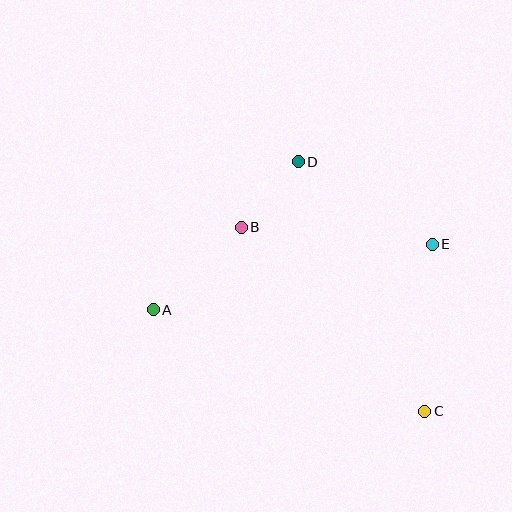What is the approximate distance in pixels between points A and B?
The distance between A and B is approximately 121 pixels.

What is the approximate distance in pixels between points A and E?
The distance between A and E is approximately 287 pixels.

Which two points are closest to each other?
Points B and D are closest to each other.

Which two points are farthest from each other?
Points A and C are farthest from each other.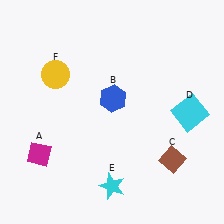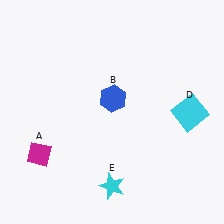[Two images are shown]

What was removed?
The brown diamond (C), the yellow circle (F) were removed in Image 2.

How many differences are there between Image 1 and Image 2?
There are 2 differences between the two images.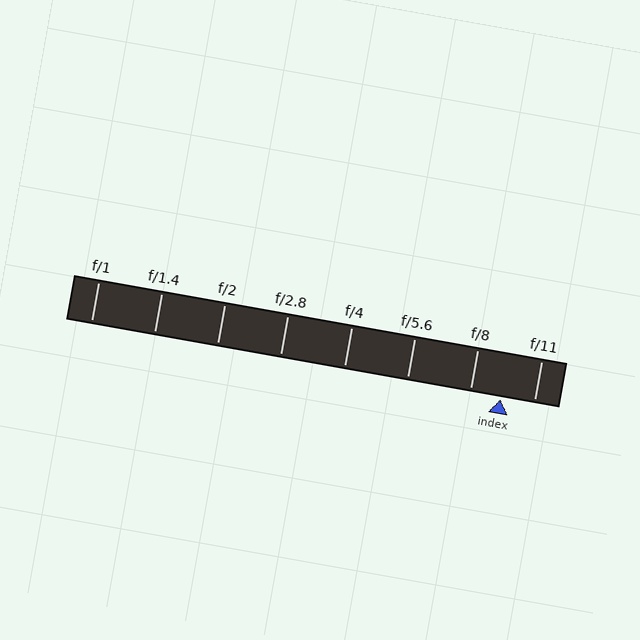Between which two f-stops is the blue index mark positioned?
The index mark is between f/8 and f/11.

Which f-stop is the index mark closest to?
The index mark is closest to f/8.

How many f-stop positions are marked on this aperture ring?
There are 8 f-stop positions marked.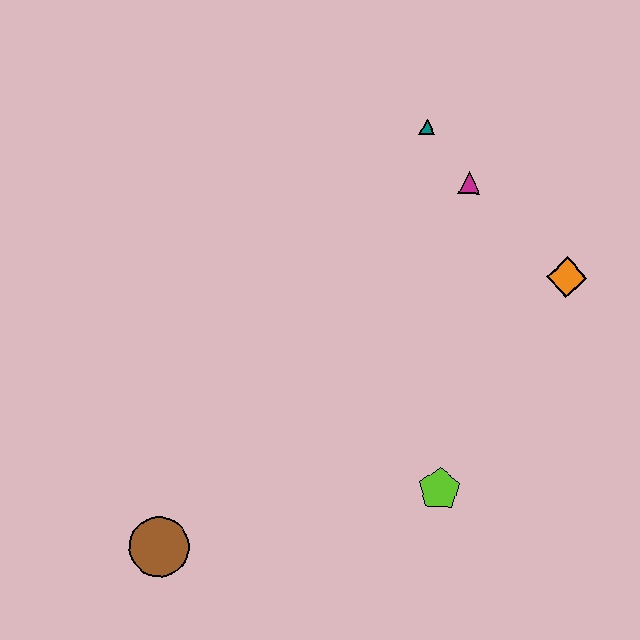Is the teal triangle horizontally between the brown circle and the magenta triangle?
Yes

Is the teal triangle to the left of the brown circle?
No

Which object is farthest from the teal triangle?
The brown circle is farthest from the teal triangle.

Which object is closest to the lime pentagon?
The orange diamond is closest to the lime pentagon.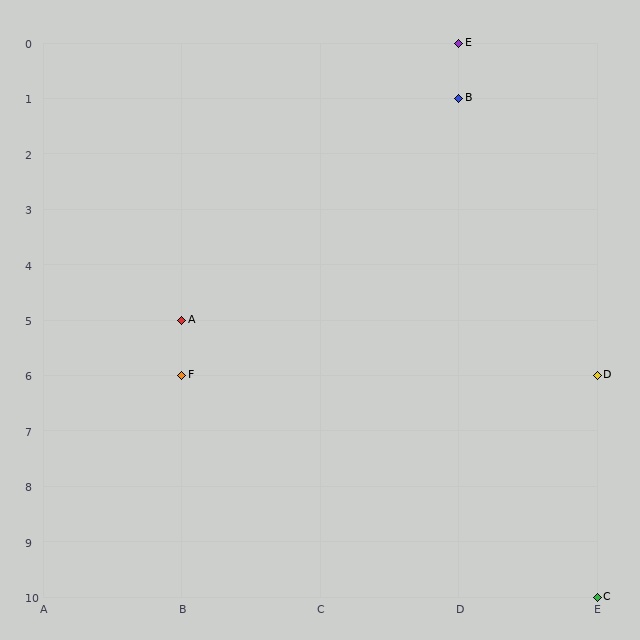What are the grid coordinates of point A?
Point A is at grid coordinates (B, 5).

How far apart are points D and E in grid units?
Points D and E are 1 column and 6 rows apart (about 6.1 grid units diagonally).